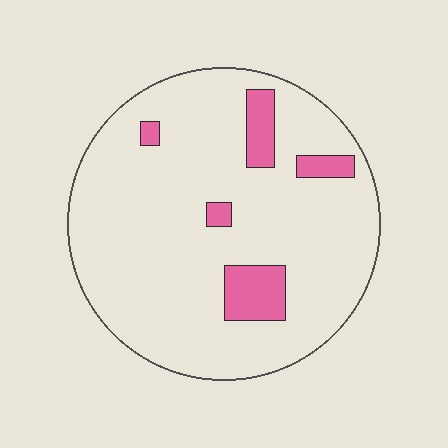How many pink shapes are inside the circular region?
5.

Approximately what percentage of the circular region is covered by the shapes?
Approximately 10%.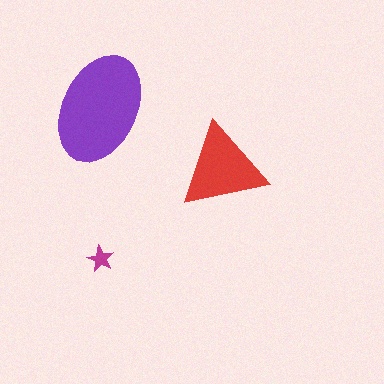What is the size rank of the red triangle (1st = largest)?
2nd.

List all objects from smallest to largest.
The magenta star, the red triangle, the purple ellipse.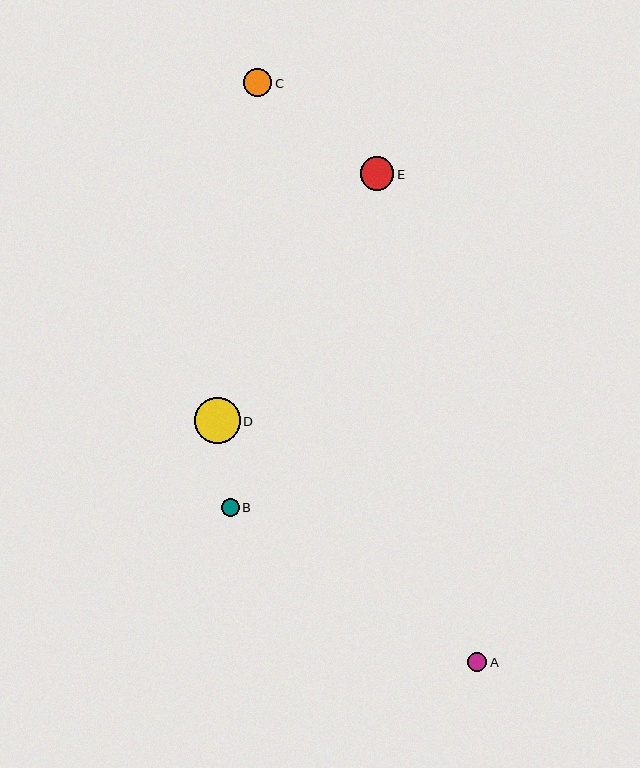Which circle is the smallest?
Circle B is the smallest with a size of approximately 18 pixels.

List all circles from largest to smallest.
From largest to smallest: D, E, C, A, B.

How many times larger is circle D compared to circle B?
Circle D is approximately 2.6 times the size of circle B.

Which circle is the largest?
Circle D is the largest with a size of approximately 46 pixels.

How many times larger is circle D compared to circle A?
Circle D is approximately 2.4 times the size of circle A.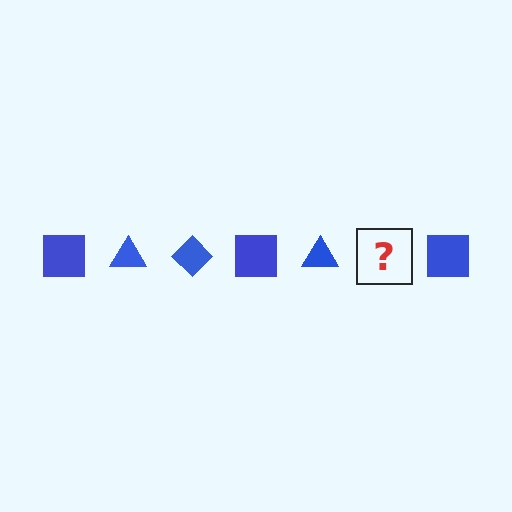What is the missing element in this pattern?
The missing element is a blue diamond.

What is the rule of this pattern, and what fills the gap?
The rule is that the pattern cycles through square, triangle, diamond shapes in blue. The gap should be filled with a blue diamond.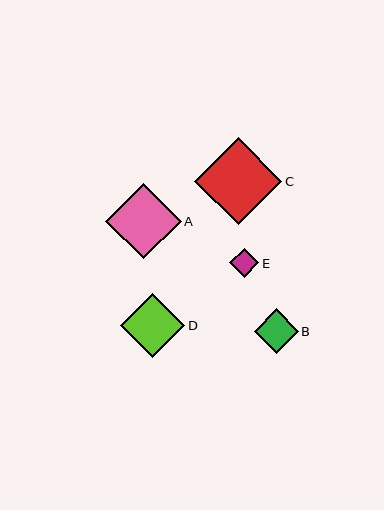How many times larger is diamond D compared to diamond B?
Diamond D is approximately 1.5 times the size of diamond B.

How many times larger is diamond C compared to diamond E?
Diamond C is approximately 3.0 times the size of diamond E.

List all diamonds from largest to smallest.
From largest to smallest: C, A, D, B, E.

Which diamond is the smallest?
Diamond E is the smallest with a size of approximately 29 pixels.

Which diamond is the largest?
Diamond C is the largest with a size of approximately 87 pixels.